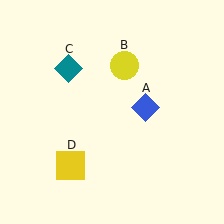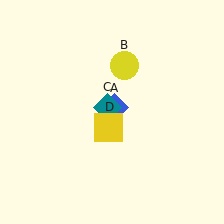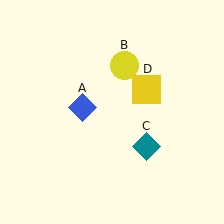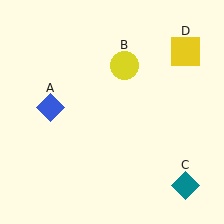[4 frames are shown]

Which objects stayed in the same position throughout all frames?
Yellow circle (object B) remained stationary.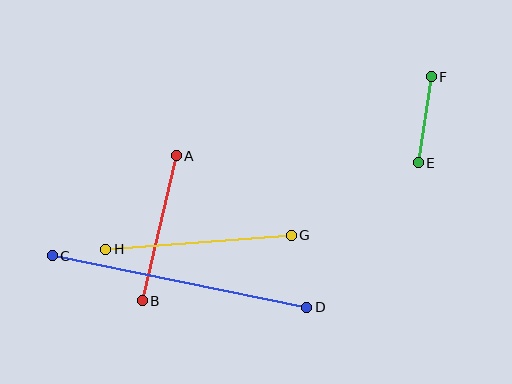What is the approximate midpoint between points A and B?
The midpoint is at approximately (159, 228) pixels.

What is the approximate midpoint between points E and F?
The midpoint is at approximately (425, 120) pixels.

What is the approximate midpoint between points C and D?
The midpoint is at approximately (180, 281) pixels.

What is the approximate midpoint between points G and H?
The midpoint is at approximately (199, 242) pixels.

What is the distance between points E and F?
The distance is approximately 87 pixels.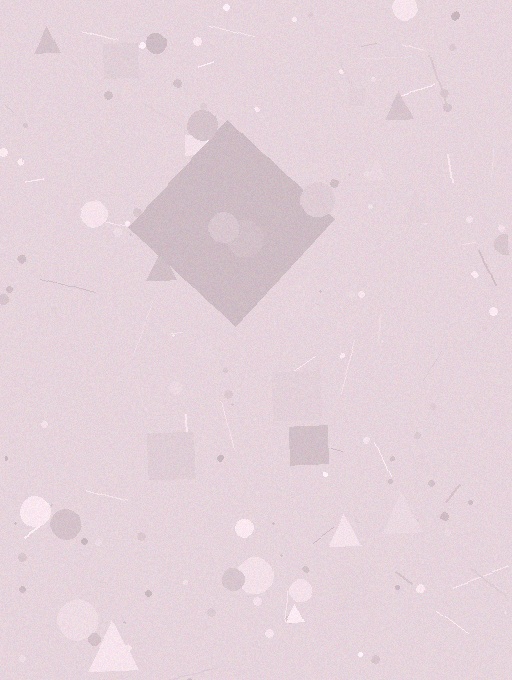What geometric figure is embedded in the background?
A diamond is embedded in the background.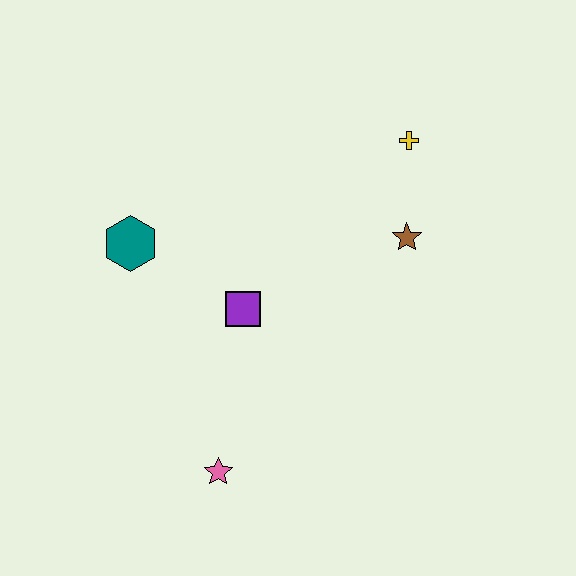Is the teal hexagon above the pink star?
Yes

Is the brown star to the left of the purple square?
No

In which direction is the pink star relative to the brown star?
The pink star is below the brown star.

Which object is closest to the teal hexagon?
The purple square is closest to the teal hexagon.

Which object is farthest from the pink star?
The yellow cross is farthest from the pink star.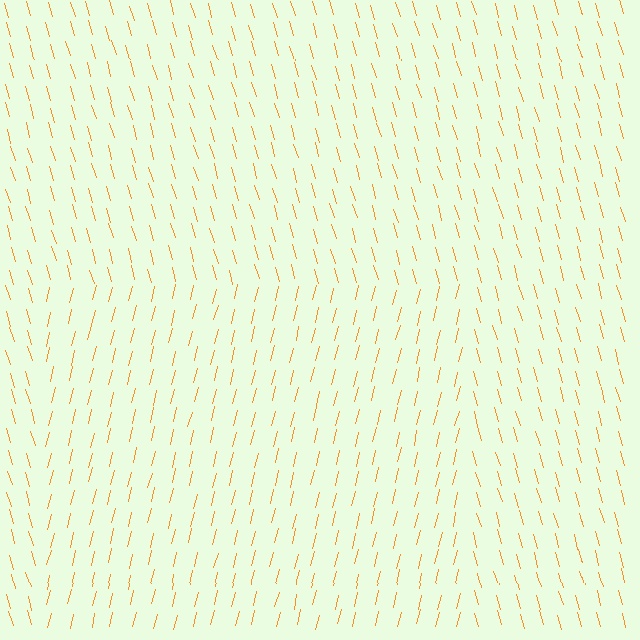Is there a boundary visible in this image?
Yes, there is a texture boundary formed by a change in line orientation.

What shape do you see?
I see a rectangle.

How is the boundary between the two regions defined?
The boundary is defined purely by a change in line orientation (approximately 30 degrees difference). All lines are the same color and thickness.